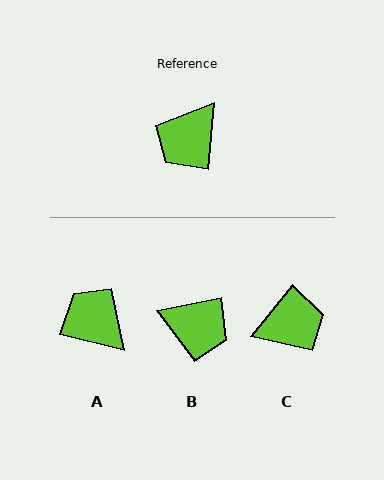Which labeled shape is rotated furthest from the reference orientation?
C, about 147 degrees away.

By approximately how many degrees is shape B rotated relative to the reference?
Approximately 107 degrees counter-clockwise.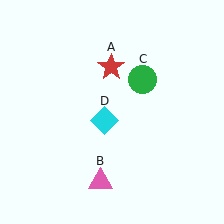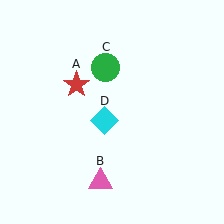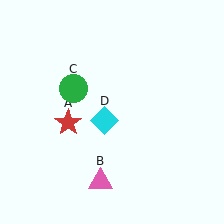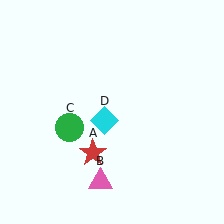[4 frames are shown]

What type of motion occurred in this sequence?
The red star (object A), green circle (object C) rotated counterclockwise around the center of the scene.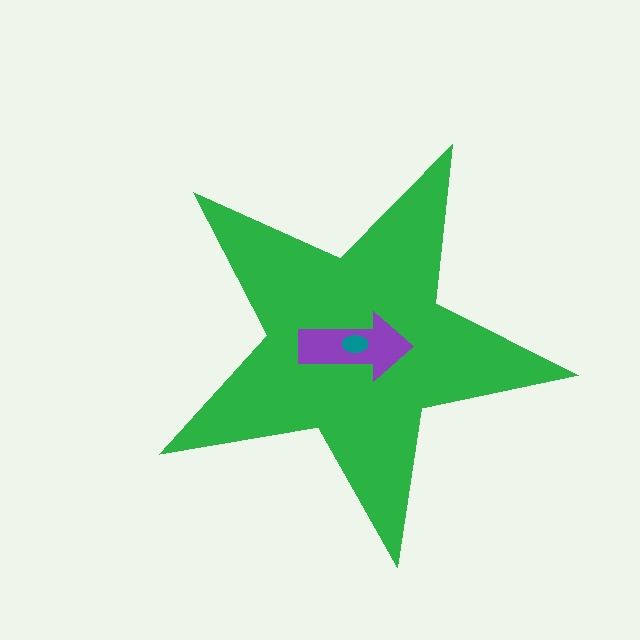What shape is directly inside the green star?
The purple arrow.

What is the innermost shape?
The teal ellipse.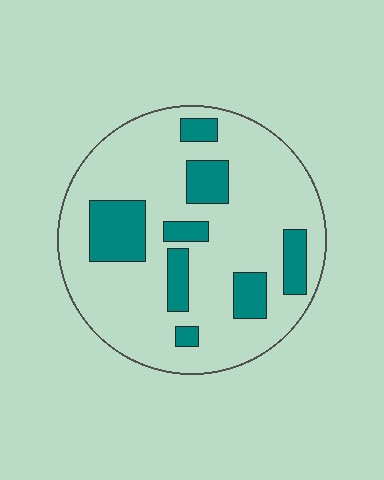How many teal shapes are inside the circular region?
8.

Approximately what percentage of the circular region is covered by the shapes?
Approximately 20%.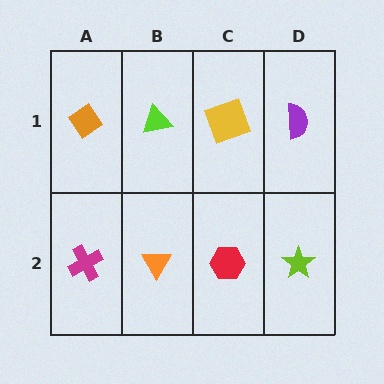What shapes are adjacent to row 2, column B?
A lime triangle (row 1, column B), a magenta cross (row 2, column A), a red hexagon (row 2, column C).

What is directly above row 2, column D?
A purple semicircle.